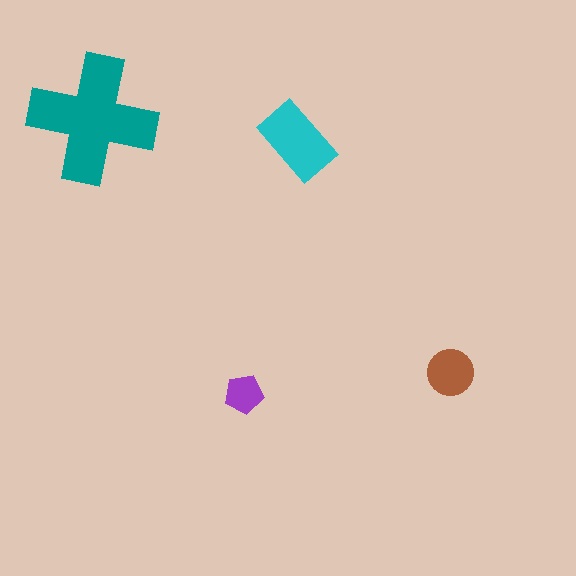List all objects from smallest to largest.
The purple pentagon, the brown circle, the cyan rectangle, the teal cross.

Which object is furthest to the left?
The teal cross is leftmost.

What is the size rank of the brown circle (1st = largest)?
3rd.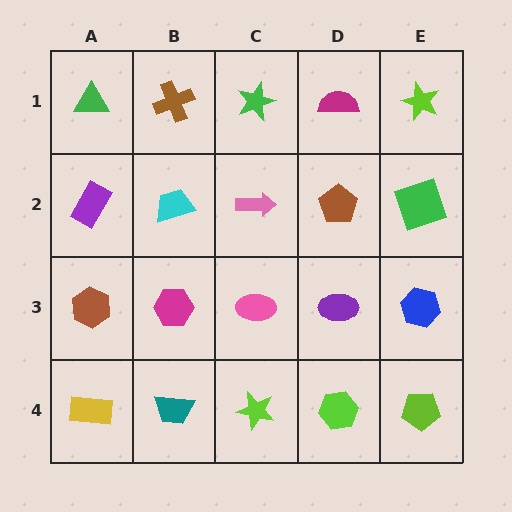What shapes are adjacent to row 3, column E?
A green square (row 2, column E), a lime pentagon (row 4, column E), a purple ellipse (row 3, column D).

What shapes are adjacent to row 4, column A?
A brown hexagon (row 3, column A), a teal trapezoid (row 4, column B).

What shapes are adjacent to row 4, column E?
A blue hexagon (row 3, column E), a lime hexagon (row 4, column D).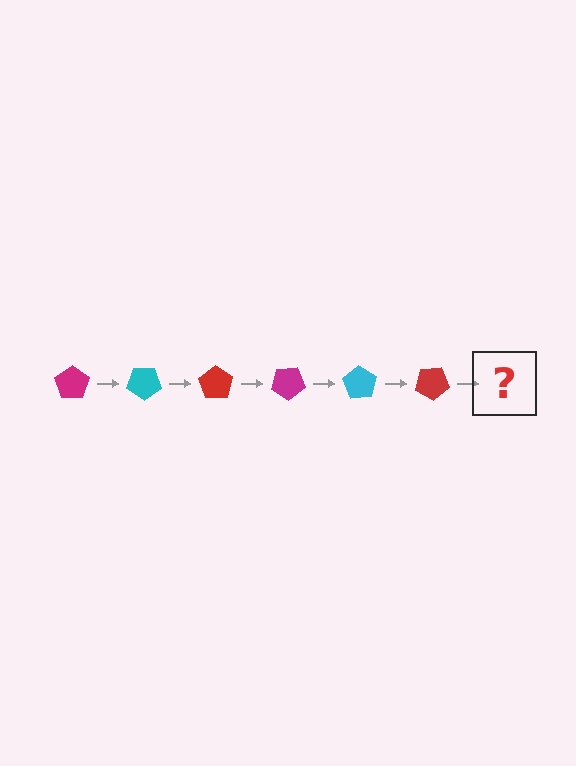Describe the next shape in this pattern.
It should be a magenta pentagon, rotated 210 degrees from the start.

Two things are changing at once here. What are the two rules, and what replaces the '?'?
The two rules are that it rotates 35 degrees each step and the color cycles through magenta, cyan, and red. The '?' should be a magenta pentagon, rotated 210 degrees from the start.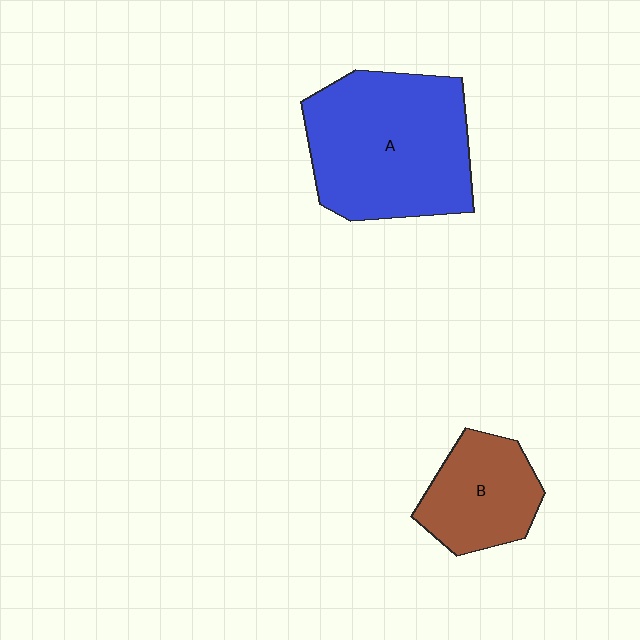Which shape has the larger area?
Shape A (blue).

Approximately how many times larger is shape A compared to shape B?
Approximately 2.0 times.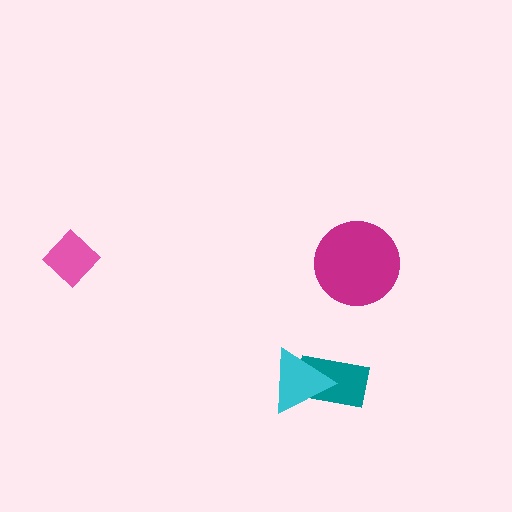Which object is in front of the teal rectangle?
The cyan triangle is in front of the teal rectangle.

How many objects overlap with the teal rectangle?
1 object overlaps with the teal rectangle.